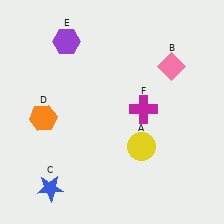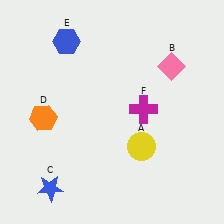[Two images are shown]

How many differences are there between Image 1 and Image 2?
There is 1 difference between the two images.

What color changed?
The hexagon (E) changed from purple in Image 1 to blue in Image 2.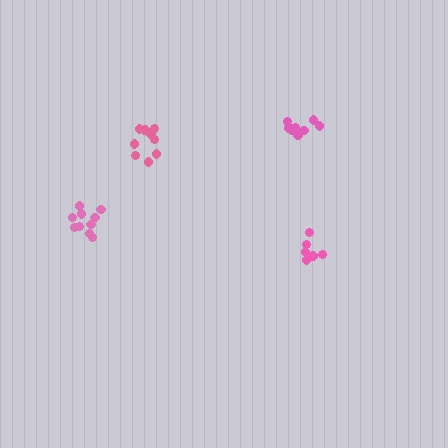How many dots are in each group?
Group 1: 9 dots, Group 2: 9 dots, Group 3: 7 dots, Group 4: 10 dots (35 total).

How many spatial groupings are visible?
There are 4 spatial groupings.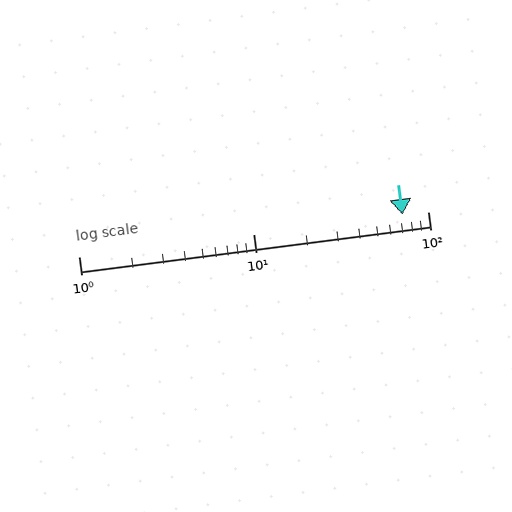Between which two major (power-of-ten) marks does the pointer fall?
The pointer is between 10 and 100.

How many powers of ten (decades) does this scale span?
The scale spans 2 decades, from 1 to 100.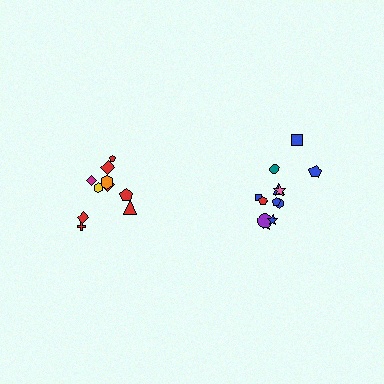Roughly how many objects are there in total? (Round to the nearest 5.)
Roughly 20 objects in total.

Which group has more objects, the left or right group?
The right group.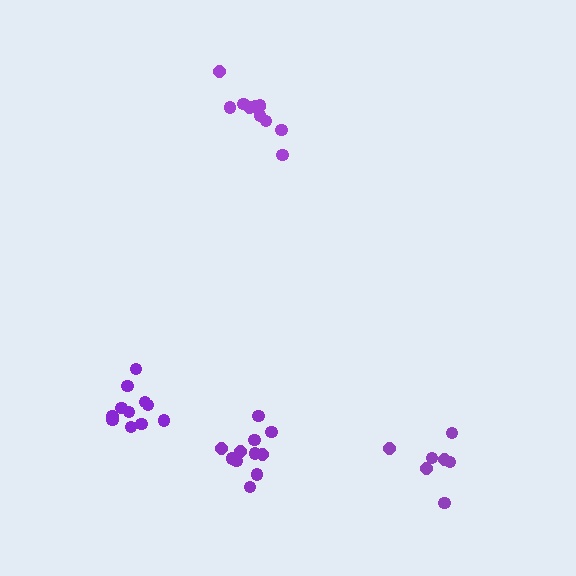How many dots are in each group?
Group 1: 11 dots, Group 2: 7 dots, Group 3: 12 dots, Group 4: 11 dots (41 total).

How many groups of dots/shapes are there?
There are 4 groups.